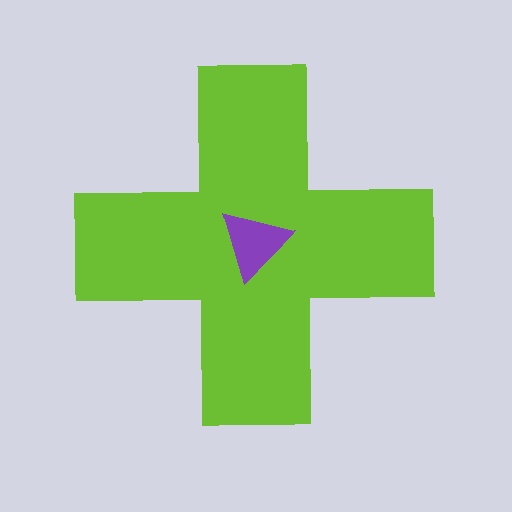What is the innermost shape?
The purple triangle.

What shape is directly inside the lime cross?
The purple triangle.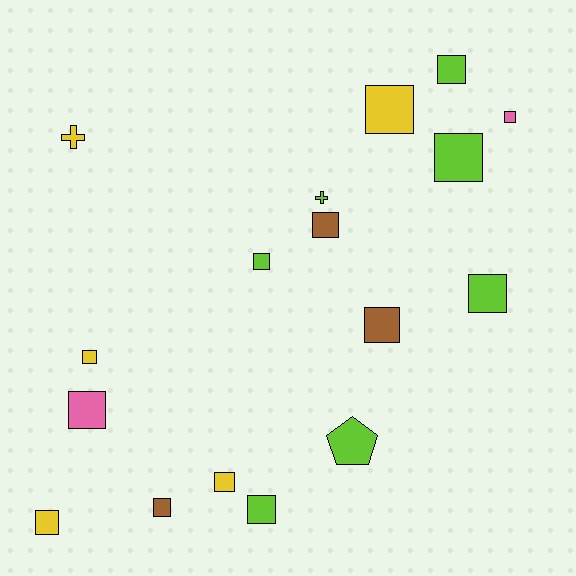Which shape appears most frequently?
Square, with 14 objects.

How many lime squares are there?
There are 5 lime squares.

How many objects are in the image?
There are 17 objects.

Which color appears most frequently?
Lime, with 7 objects.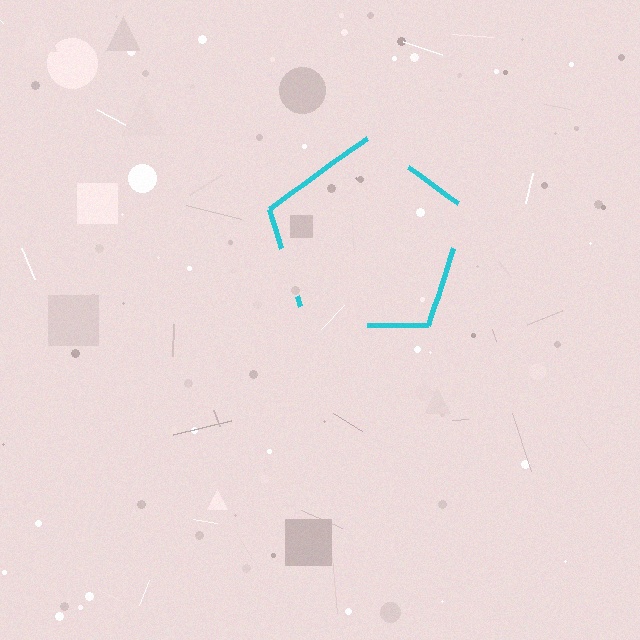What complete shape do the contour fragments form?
The contour fragments form a pentagon.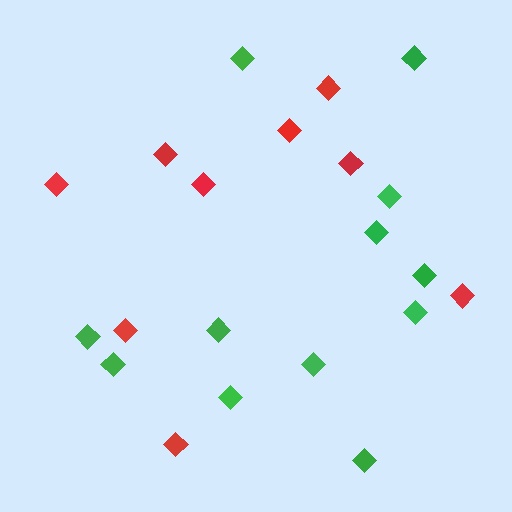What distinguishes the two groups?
There are 2 groups: one group of green diamonds (12) and one group of red diamonds (9).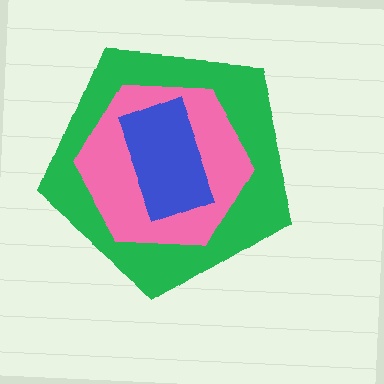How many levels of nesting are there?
3.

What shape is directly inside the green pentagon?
The pink hexagon.